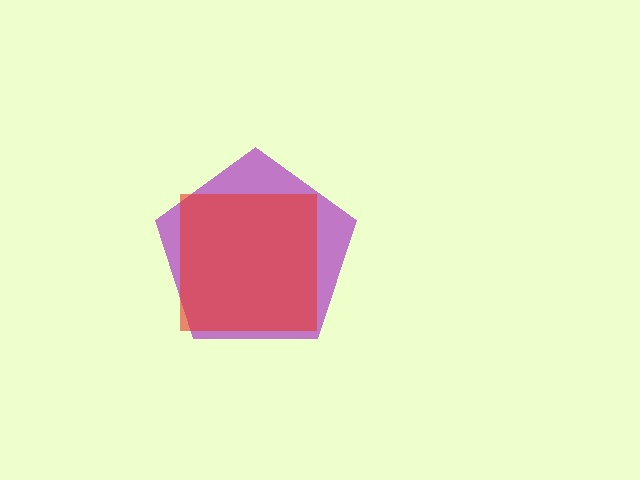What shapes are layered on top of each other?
The layered shapes are: a purple pentagon, a red square.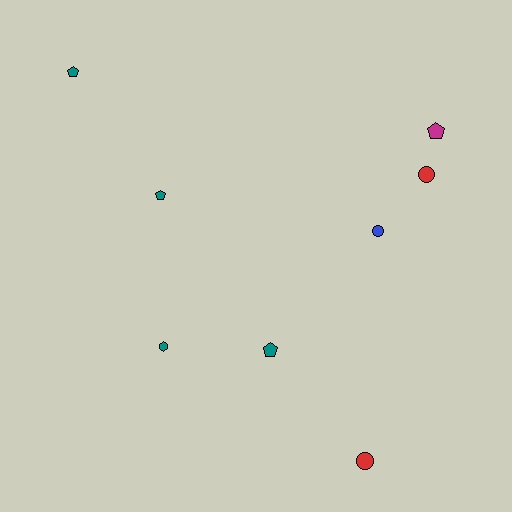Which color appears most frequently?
Teal, with 4 objects.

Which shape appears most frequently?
Pentagon, with 4 objects.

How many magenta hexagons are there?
There are no magenta hexagons.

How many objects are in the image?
There are 8 objects.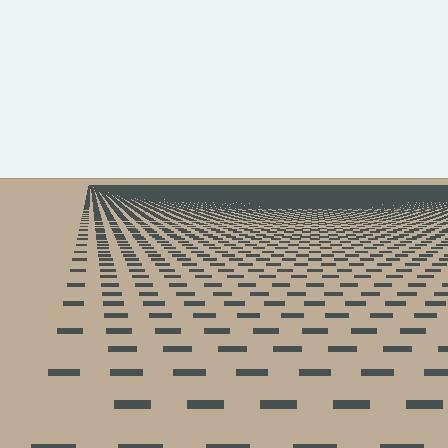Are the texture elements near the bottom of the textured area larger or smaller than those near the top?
Larger. Near the bottom, elements are closer to the viewer and appear at a bigger on-screen size.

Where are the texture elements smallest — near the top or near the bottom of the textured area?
Near the top.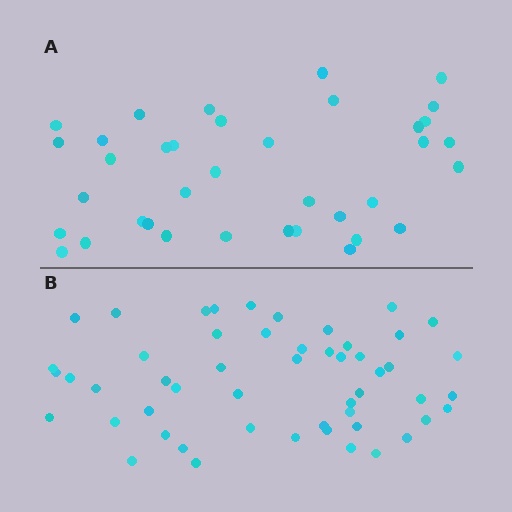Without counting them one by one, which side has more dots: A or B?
Region B (the bottom region) has more dots.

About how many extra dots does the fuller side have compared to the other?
Region B has approximately 15 more dots than region A.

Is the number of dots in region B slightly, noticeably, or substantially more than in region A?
Region B has noticeably more, but not dramatically so. The ratio is roughly 1.4 to 1.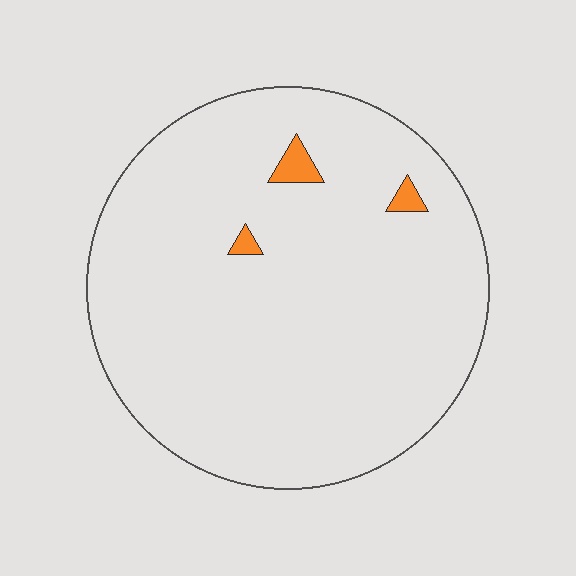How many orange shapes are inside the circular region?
3.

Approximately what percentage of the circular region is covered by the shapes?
Approximately 0%.